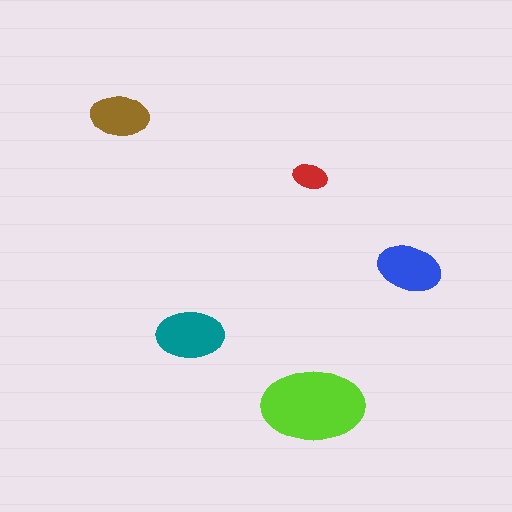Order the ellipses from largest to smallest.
the lime one, the teal one, the blue one, the brown one, the red one.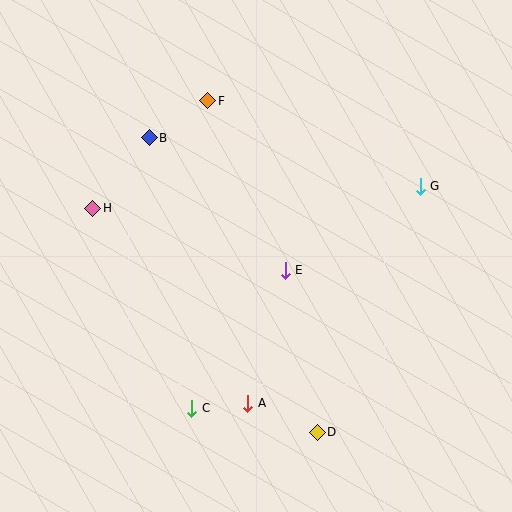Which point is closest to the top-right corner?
Point G is closest to the top-right corner.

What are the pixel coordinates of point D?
Point D is at (317, 432).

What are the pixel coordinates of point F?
Point F is at (208, 101).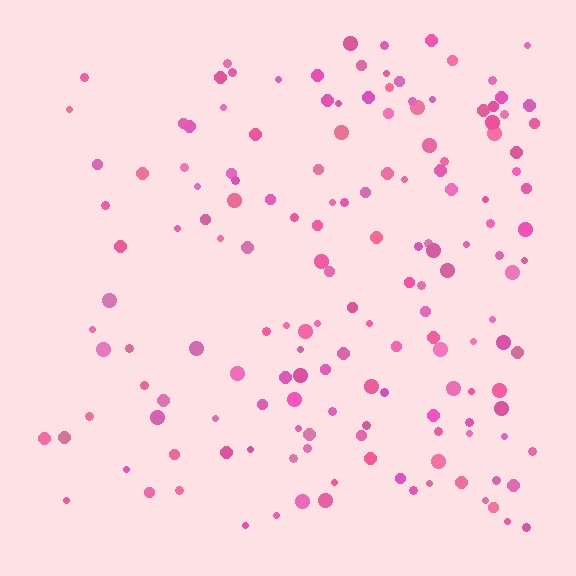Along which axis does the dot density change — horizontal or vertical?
Horizontal.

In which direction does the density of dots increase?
From left to right, with the right side densest.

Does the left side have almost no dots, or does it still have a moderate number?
Still a moderate number, just noticeably fewer than the right.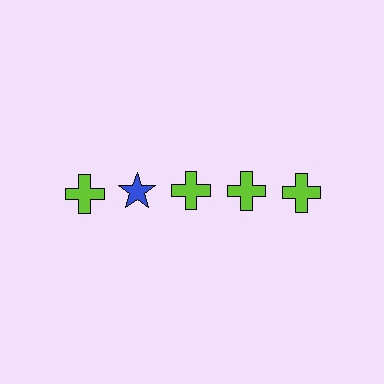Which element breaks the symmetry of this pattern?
The blue star in the top row, second from left column breaks the symmetry. All other shapes are lime crosses.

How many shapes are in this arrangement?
There are 5 shapes arranged in a grid pattern.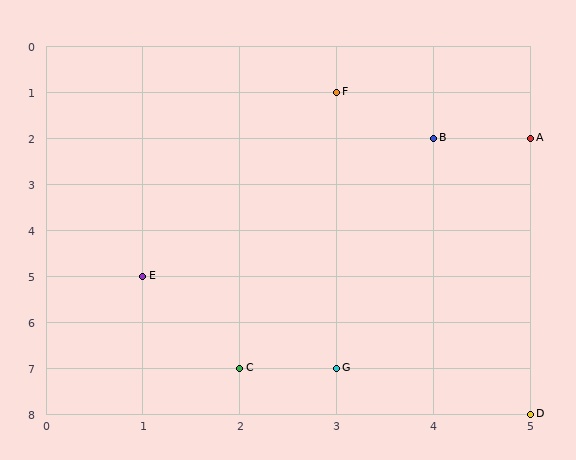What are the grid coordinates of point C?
Point C is at grid coordinates (2, 7).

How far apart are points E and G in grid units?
Points E and G are 2 columns and 2 rows apart (about 2.8 grid units diagonally).